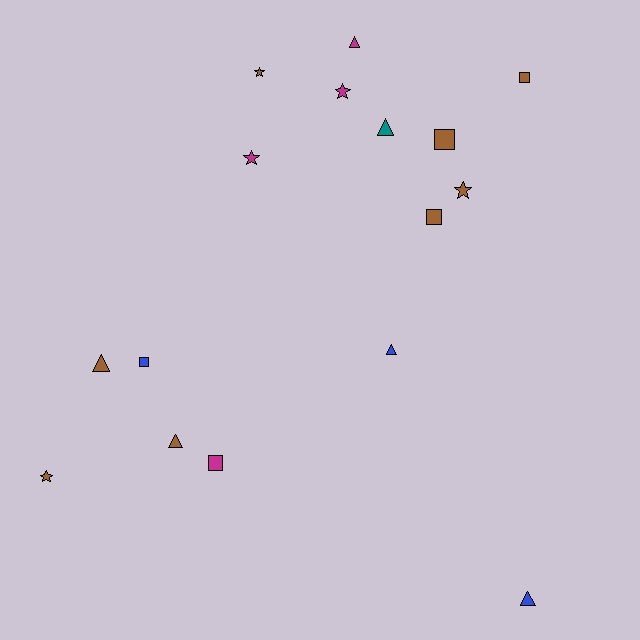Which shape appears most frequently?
Triangle, with 6 objects.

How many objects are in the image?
There are 16 objects.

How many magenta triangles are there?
There is 1 magenta triangle.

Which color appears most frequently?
Brown, with 8 objects.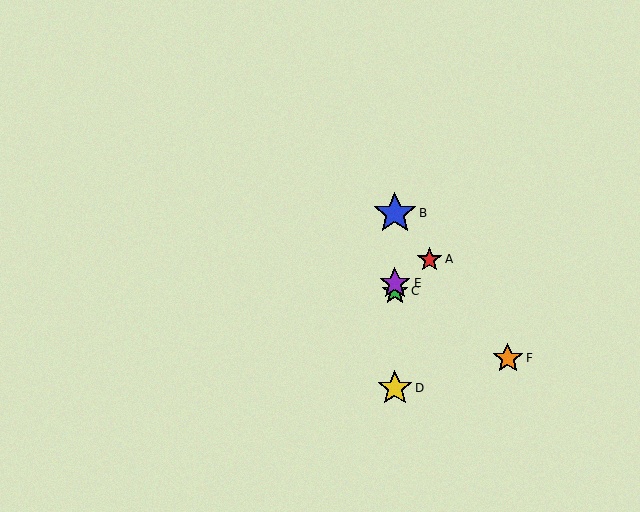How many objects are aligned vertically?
4 objects (B, C, D, E) are aligned vertically.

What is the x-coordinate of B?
Object B is at x≈395.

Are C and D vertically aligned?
Yes, both are at x≈395.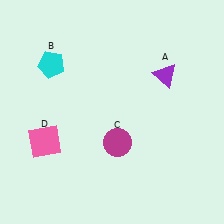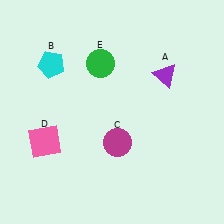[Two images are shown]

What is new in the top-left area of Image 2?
A green circle (E) was added in the top-left area of Image 2.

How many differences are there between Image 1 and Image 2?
There is 1 difference between the two images.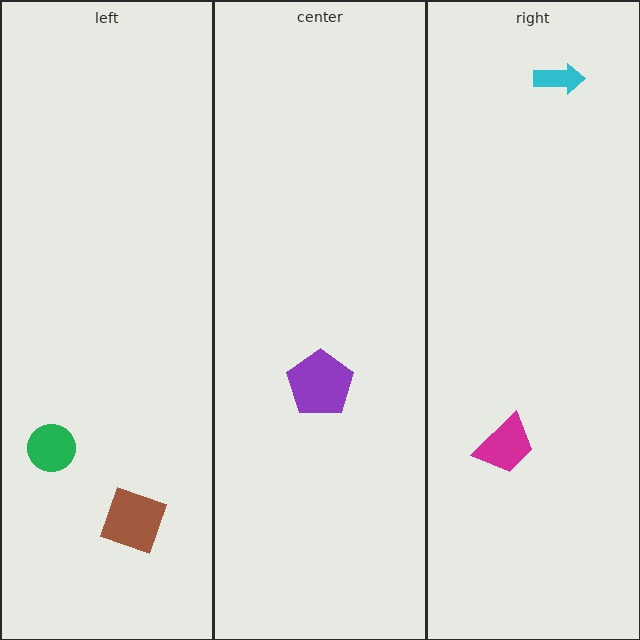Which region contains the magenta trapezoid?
The right region.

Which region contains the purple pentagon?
The center region.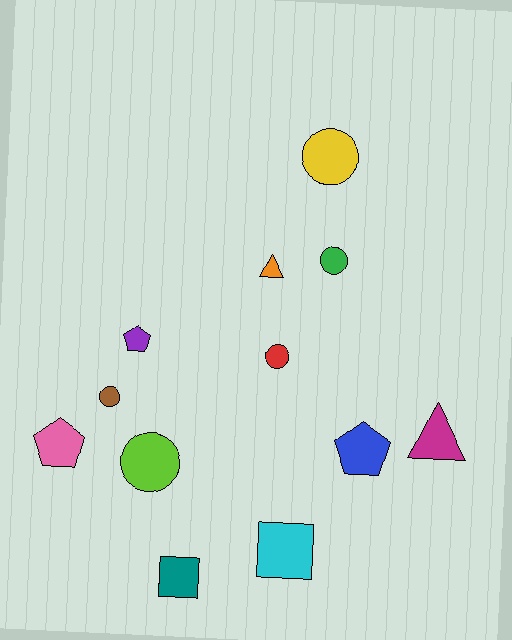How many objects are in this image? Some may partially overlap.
There are 12 objects.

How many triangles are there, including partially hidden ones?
There are 2 triangles.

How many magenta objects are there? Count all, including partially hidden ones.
There is 1 magenta object.